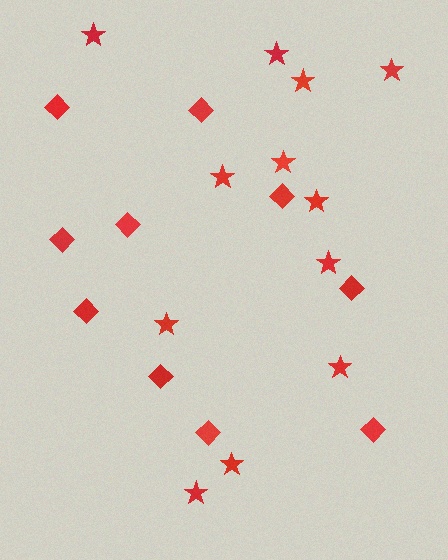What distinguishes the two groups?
There are 2 groups: one group of diamonds (10) and one group of stars (12).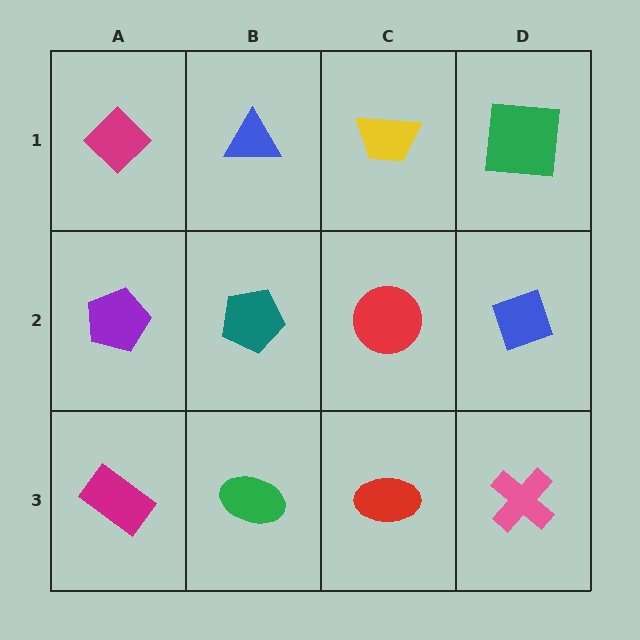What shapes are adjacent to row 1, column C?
A red circle (row 2, column C), a blue triangle (row 1, column B), a green square (row 1, column D).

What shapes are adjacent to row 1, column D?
A blue diamond (row 2, column D), a yellow trapezoid (row 1, column C).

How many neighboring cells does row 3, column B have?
3.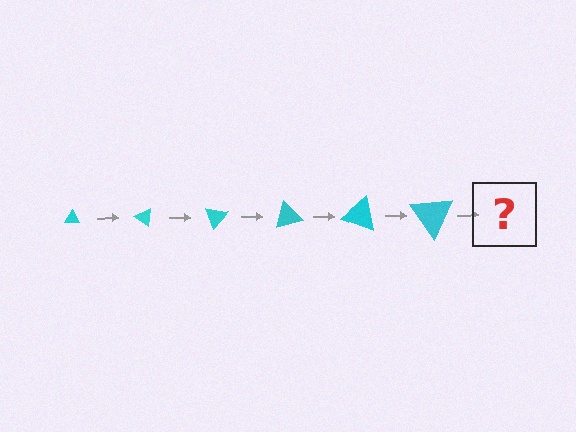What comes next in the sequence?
The next element should be a triangle, larger than the previous one and rotated 210 degrees from the start.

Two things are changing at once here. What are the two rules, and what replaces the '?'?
The two rules are that the triangle grows larger each step and it rotates 35 degrees each step. The '?' should be a triangle, larger than the previous one and rotated 210 degrees from the start.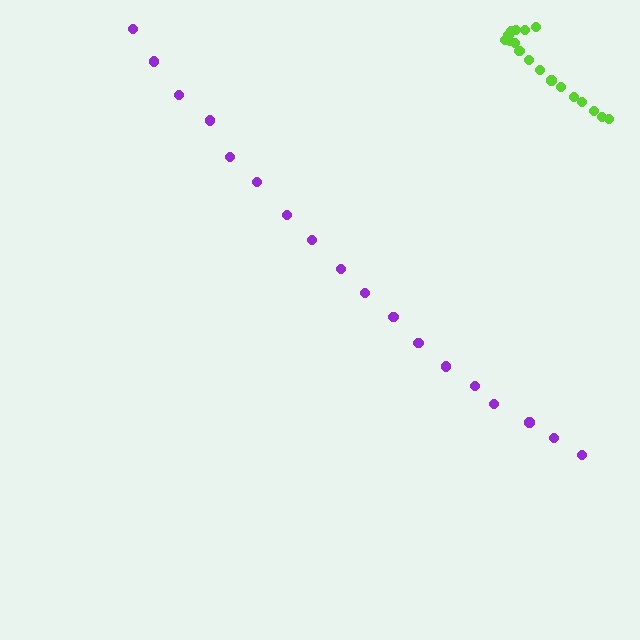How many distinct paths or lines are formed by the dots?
There are 2 distinct paths.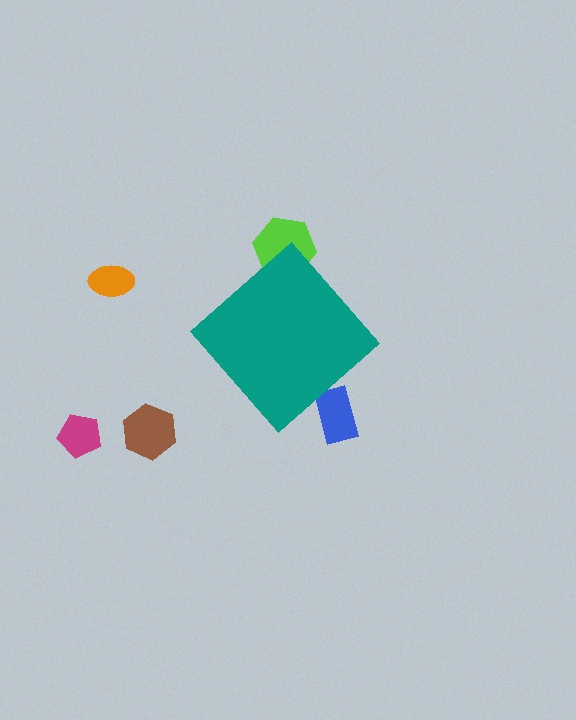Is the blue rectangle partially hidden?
Yes, the blue rectangle is partially hidden behind the teal diamond.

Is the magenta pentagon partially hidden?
No, the magenta pentagon is fully visible.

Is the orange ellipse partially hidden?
No, the orange ellipse is fully visible.